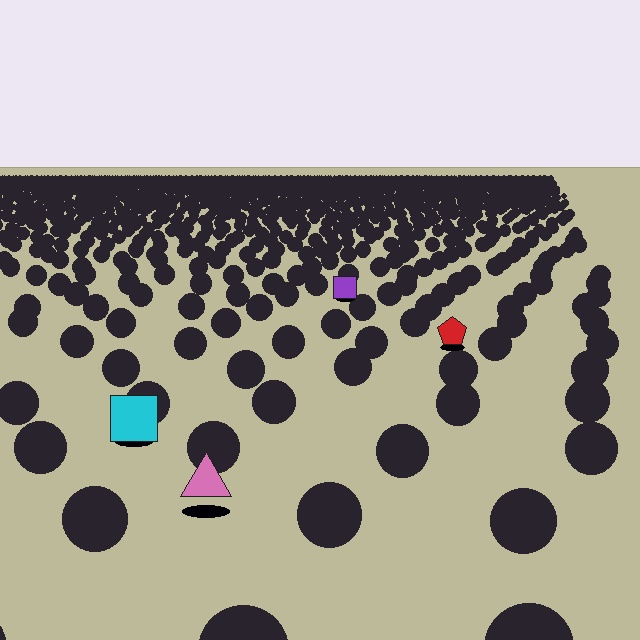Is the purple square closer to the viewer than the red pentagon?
No. The red pentagon is closer — you can tell from the texture gradient: the ground texture is coarser near it.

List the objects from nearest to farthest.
From nearest to farthest: the pink triangle, the cyan square, the red pentagon, the purple square.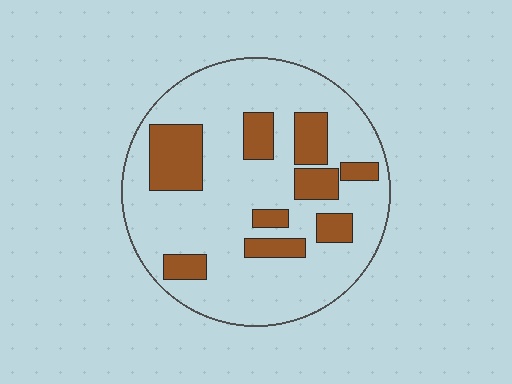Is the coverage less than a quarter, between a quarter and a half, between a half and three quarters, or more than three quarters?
Less than a quarter.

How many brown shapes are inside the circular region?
9.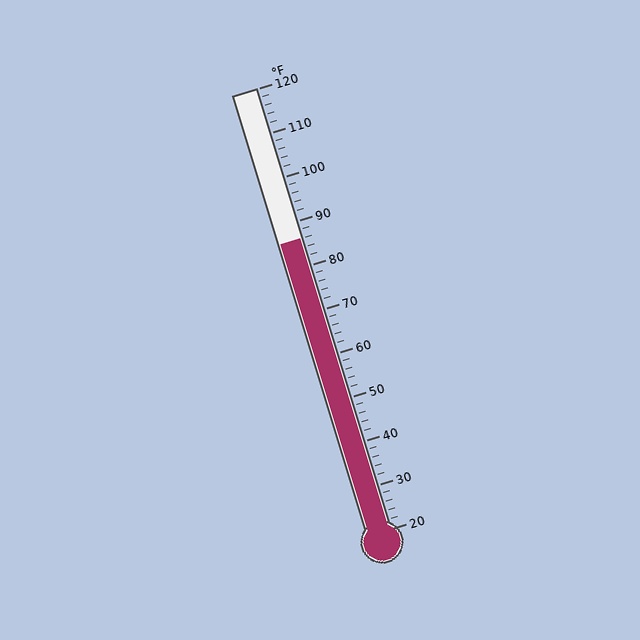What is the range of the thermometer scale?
The thermometer scale ranges from 20°F to 120°F.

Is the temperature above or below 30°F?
The temperature is above 30°F.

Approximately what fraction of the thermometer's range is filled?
The thermometer is filled to approximately 65% of its range.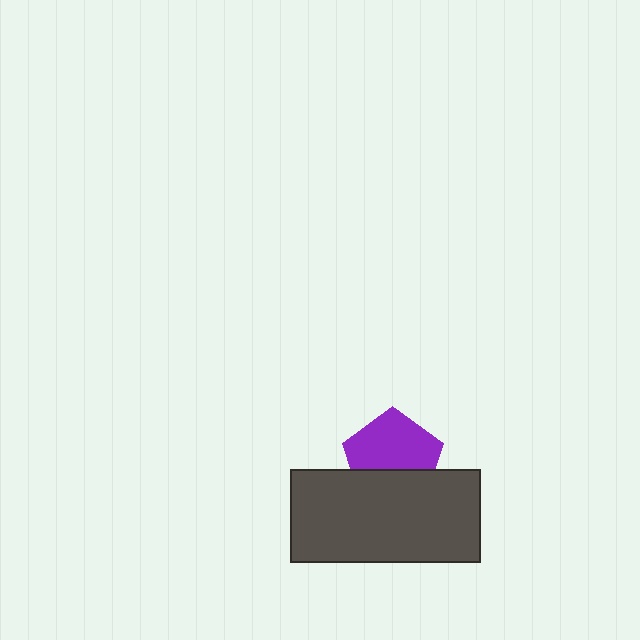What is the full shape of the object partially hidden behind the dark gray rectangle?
The partially hidden object is a purple pentagon.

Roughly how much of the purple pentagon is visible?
About half of it is visible (roughly 63%).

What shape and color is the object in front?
The object in front is a dark gray rectangle.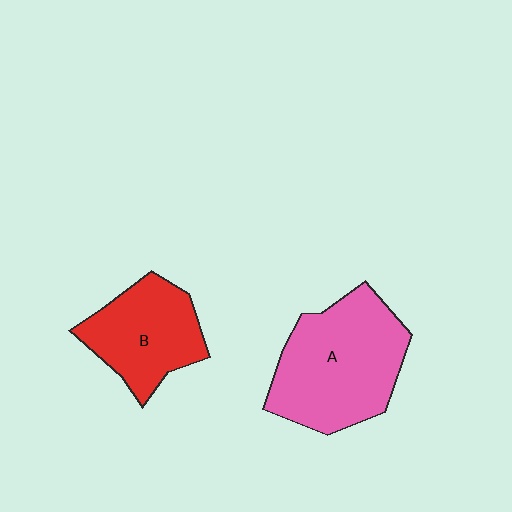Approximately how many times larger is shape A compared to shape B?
Approximately 1.5 times.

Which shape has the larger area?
Shape A (pink).